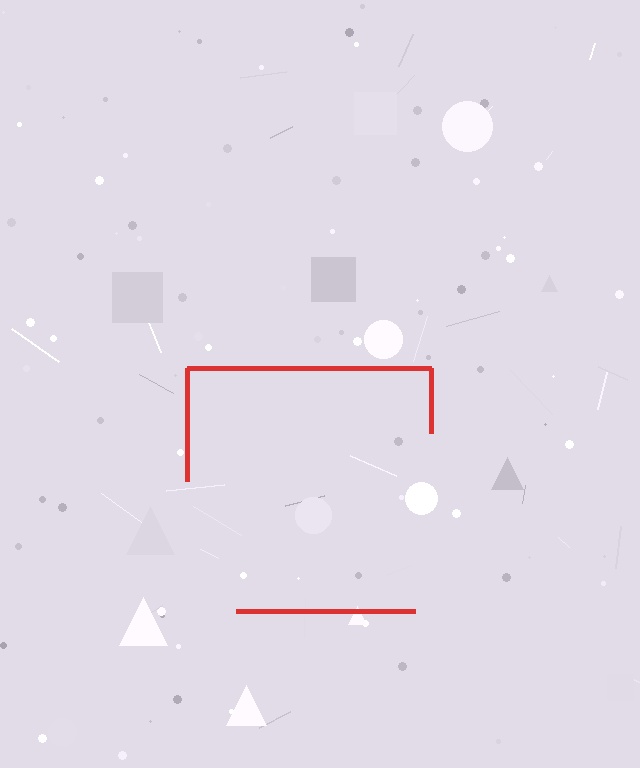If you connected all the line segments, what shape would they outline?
They would outline a square.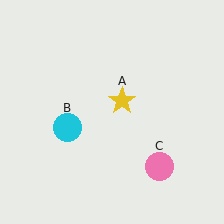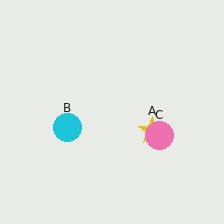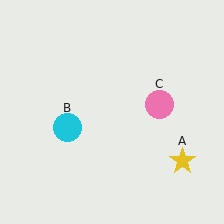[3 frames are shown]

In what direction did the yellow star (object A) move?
The yellow star (object A) moved down and to the right.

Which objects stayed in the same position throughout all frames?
Cyan circle (object B) remained stationary.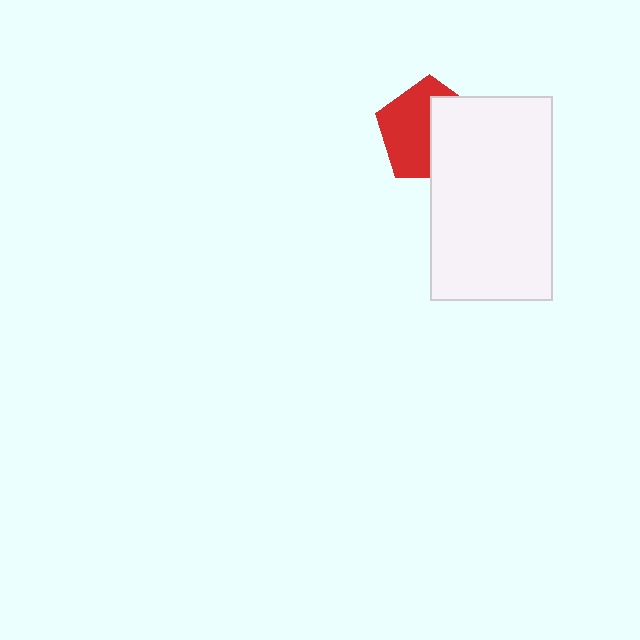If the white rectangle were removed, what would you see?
You would see the complete red pentagon.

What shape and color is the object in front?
The object in front is a white rectangle.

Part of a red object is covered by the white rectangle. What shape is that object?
It is a pentagon.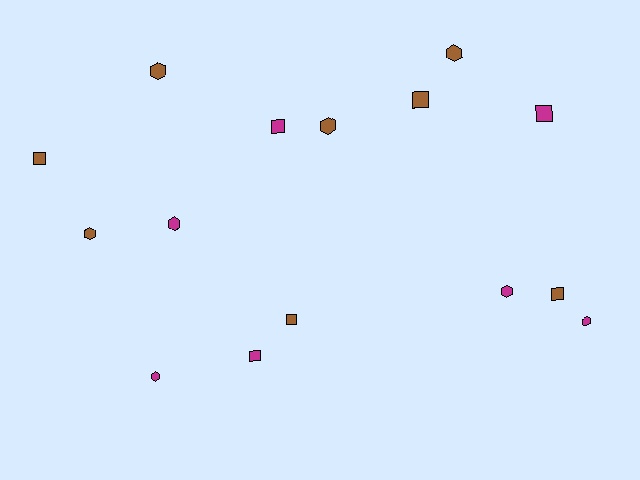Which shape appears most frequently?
Hexagon, with 8 objects.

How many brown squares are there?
There are 4 brown squares.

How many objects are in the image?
There are 15 objects.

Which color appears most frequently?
Brown, with 8 objects.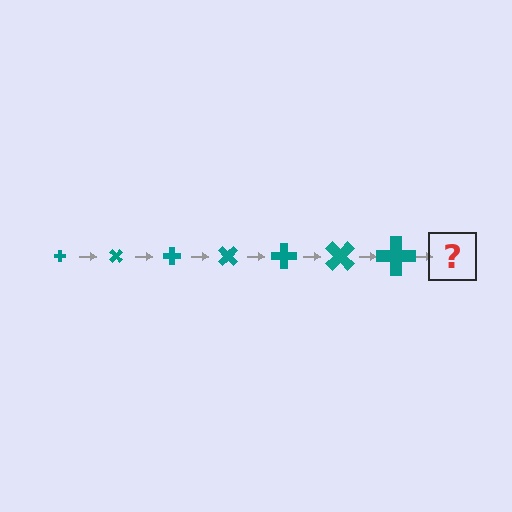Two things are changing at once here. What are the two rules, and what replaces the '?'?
The two rules are that the cross grows larger each step and it rotates 45 degrees each step. The '?' should be a cross, larger than the previous one and rotated 315 degrees from the start.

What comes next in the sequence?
The next element should be a cross, larger than the previous one and rotated 315 degrees from the start.